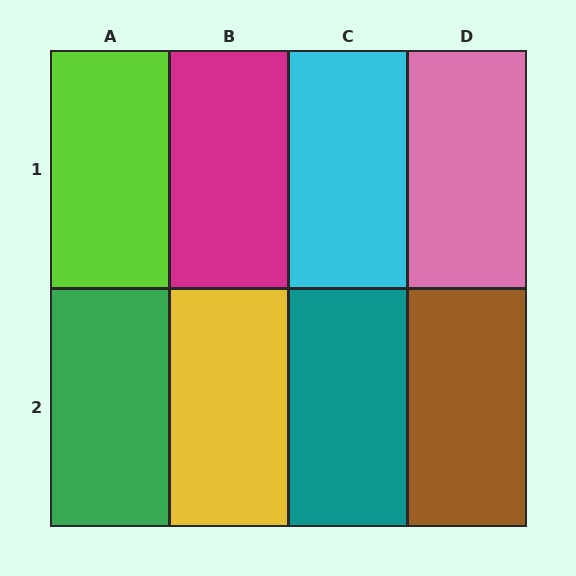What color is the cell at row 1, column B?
Magenta.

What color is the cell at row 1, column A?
Lime.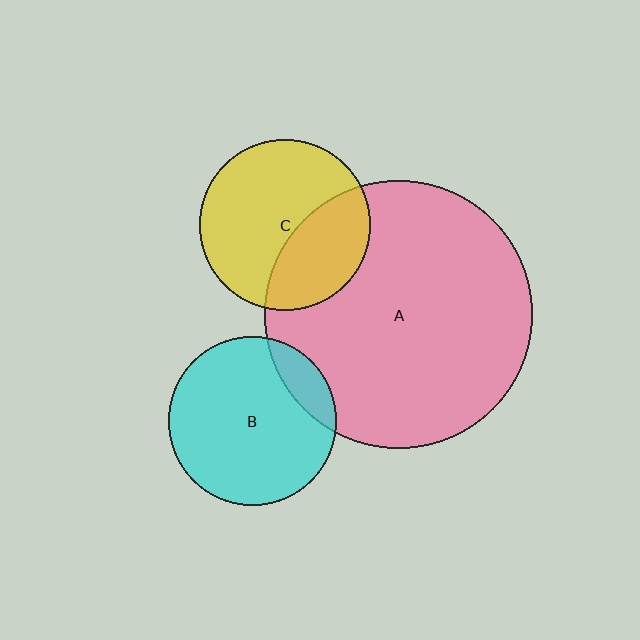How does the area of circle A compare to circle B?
Approximately 2.5 times.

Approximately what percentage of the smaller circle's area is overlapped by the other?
Approximately 15%.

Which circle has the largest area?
Circle A (pink).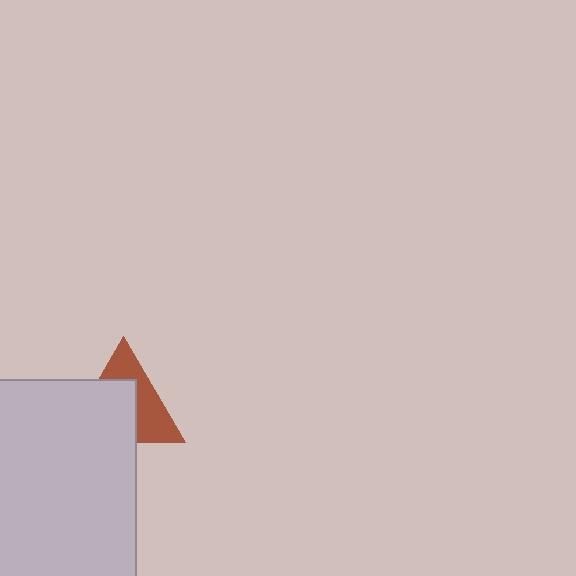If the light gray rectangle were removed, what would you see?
You would see the complete brown triangle.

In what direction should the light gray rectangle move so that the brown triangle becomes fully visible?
The light gray rectangle should move toward the lower-left. That is the shortest direction to clear the overlap and leave the brown triangle fully visible.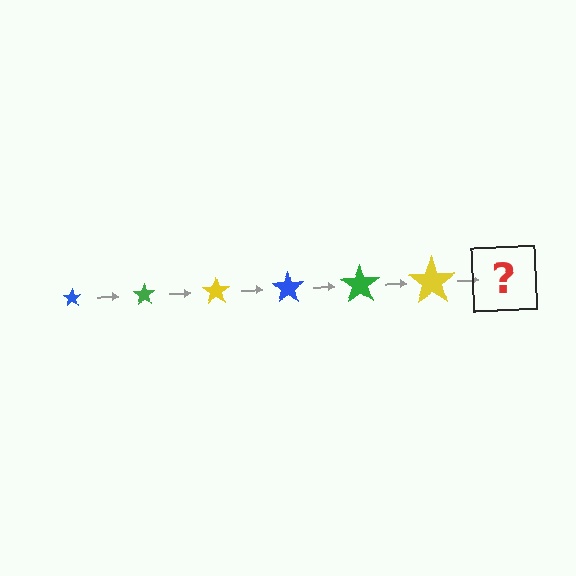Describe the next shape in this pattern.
It should be a blue star, larger than the previous one.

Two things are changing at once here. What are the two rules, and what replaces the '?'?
The two rules are that the star grows larger each step and the color cycles through blue, green, and yellow. The '?' should be a blue star, larger than the previous one.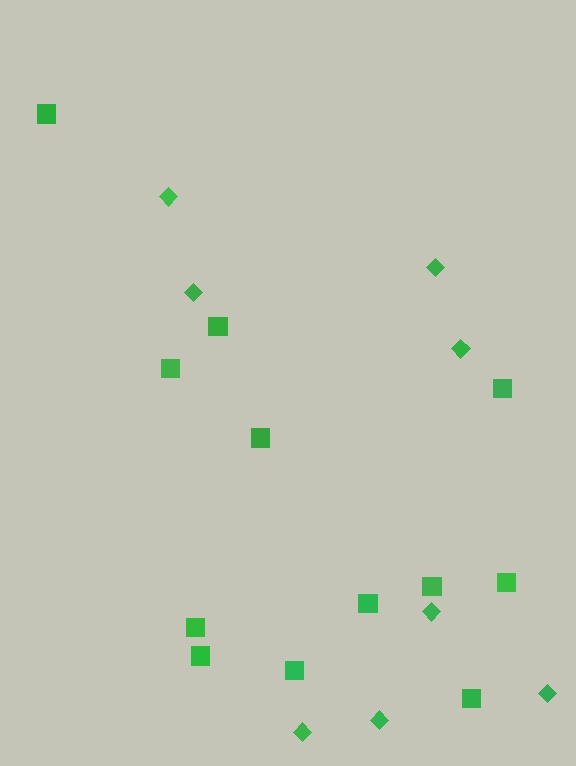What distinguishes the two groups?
There are 2 groups: one group of diamonds (8) and one group of squares (12).